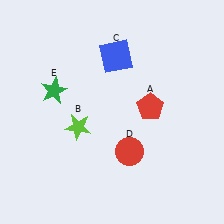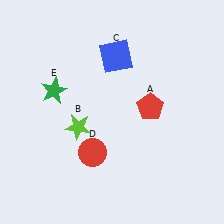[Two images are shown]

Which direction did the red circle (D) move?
The red circle (D) moved left.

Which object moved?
The red circle (D) moved left.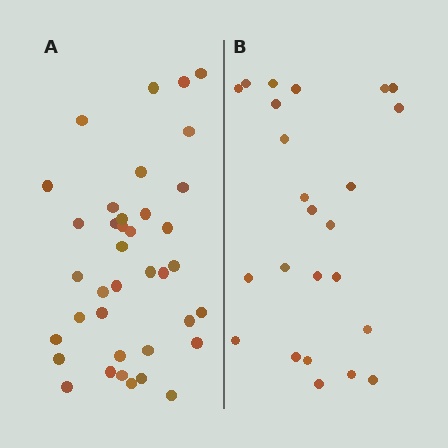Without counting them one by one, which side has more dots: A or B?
Region A (the left region) has more dots.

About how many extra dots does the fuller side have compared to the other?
Region A has approximately 15 more dots than region B.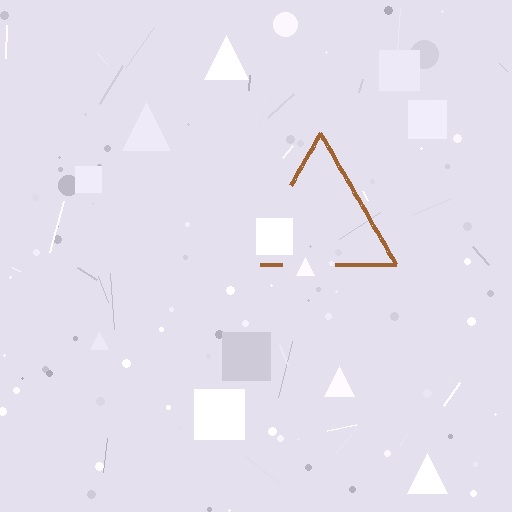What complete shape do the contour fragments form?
The contour fragments form a triangle.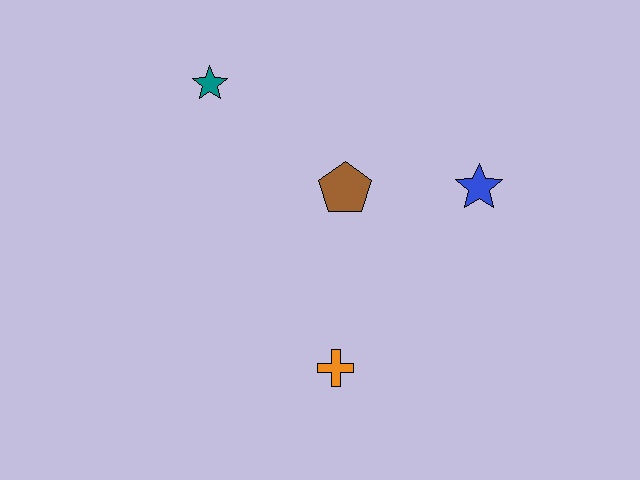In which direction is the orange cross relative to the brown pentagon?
The orange cross is below the brown pentagon.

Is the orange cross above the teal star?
No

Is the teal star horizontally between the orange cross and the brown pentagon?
No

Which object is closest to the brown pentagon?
The blue star is closest to the brown pentagon.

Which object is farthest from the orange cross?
The teal star is farthest from the orange cross.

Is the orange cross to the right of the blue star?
No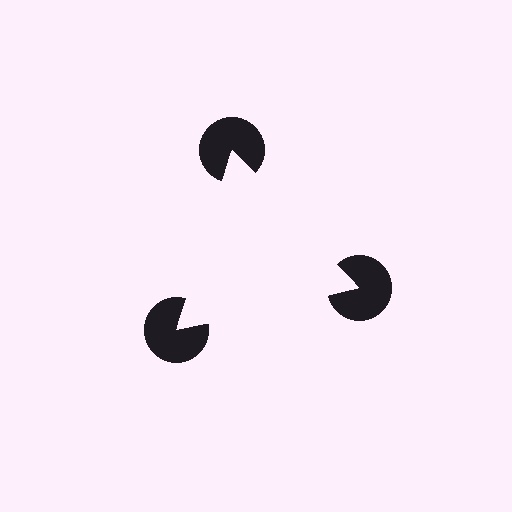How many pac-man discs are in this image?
There are 3 — one at each vertex of the illusory triangle.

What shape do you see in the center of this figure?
An illusory triangle — its edges are inferred from the aligned wedge cuts in the pac-man discs, not physically drawn.